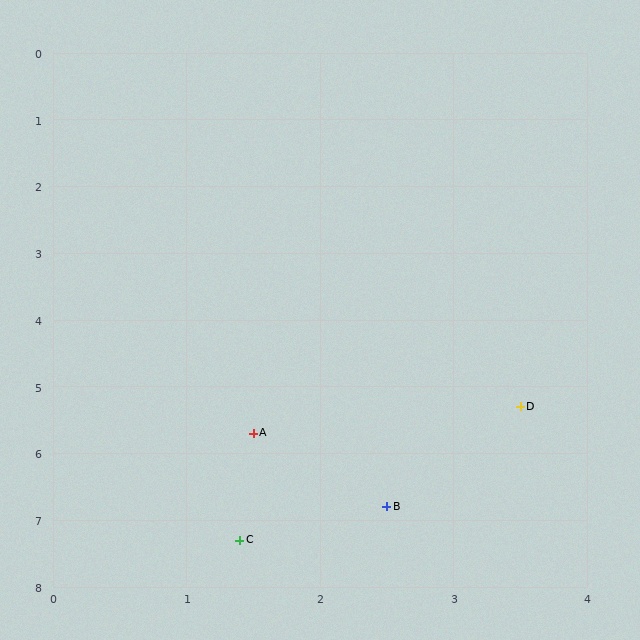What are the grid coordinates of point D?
Point D is at approximately (3.5, 5.3).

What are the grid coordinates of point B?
Point B is at approximately (2.5, 6.8).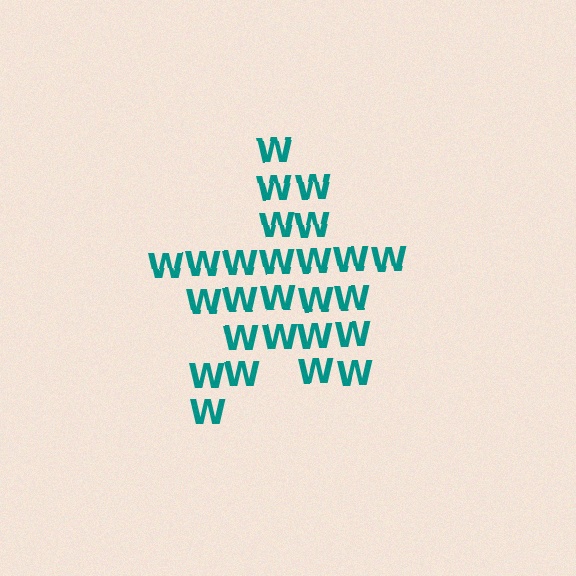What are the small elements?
The small elements are letter W's.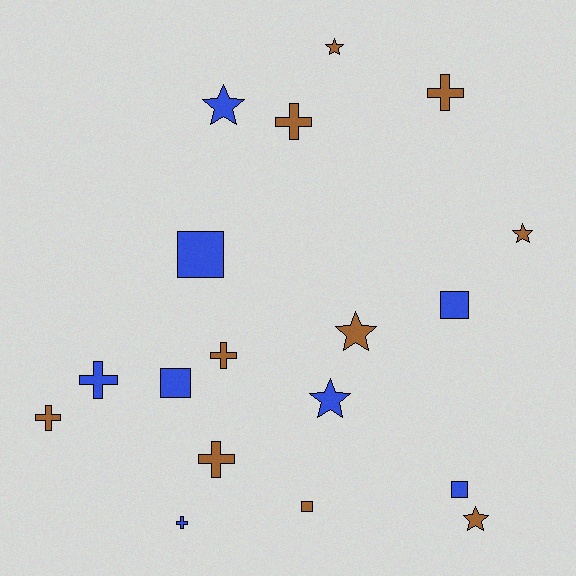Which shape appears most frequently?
Cross, with 7 objects.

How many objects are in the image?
There are 18 objects.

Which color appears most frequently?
Brown, with 10 objects.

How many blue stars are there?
There are 2 blue stars.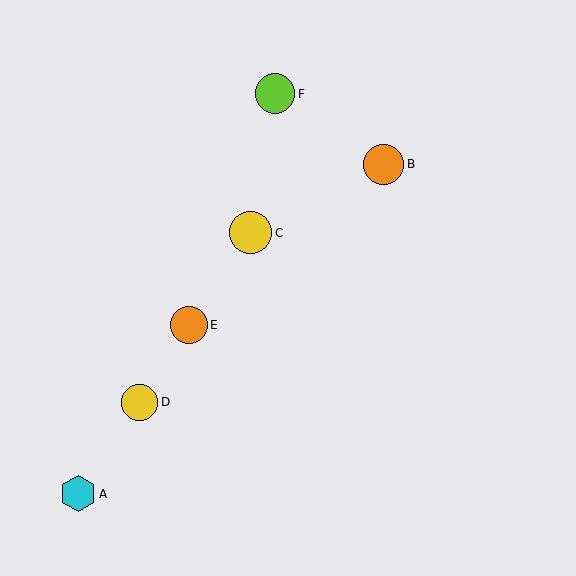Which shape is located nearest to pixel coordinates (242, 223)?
The yellow circle (labeled C) at (251, 233) is nearest to that location.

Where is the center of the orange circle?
The center of the orange circle is at (189, 325).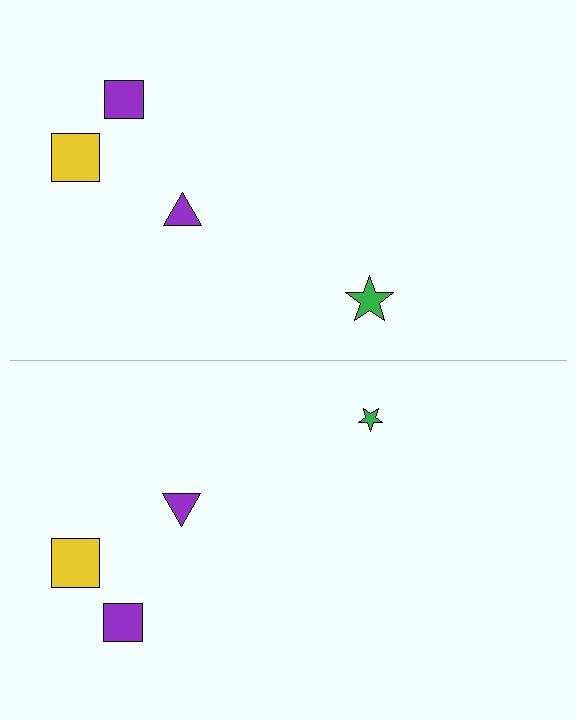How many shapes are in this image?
There are 8 shapes in this image.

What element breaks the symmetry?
The green star on the bottom side has a different size than its mirror counterpart.